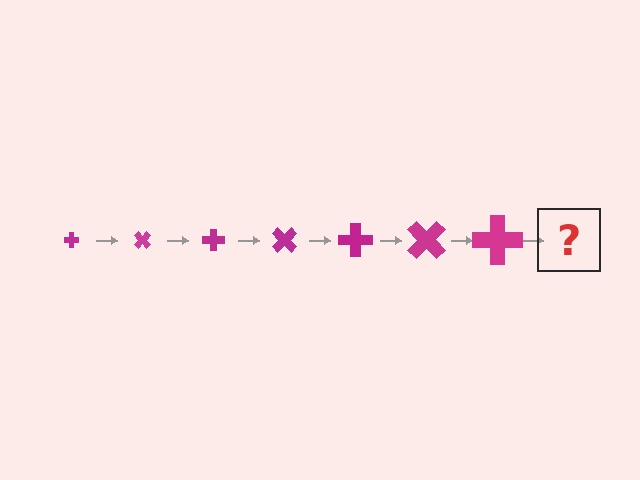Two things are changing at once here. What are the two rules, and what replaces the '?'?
The two rules are that the cross grows larger each step and it rotates 45 degrees each step. The '?' should be a cross, larger than the previous one and rotated 315 degrees from the start.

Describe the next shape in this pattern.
It should be a cross, larger than the previous one and rotated 315 degrees from the start.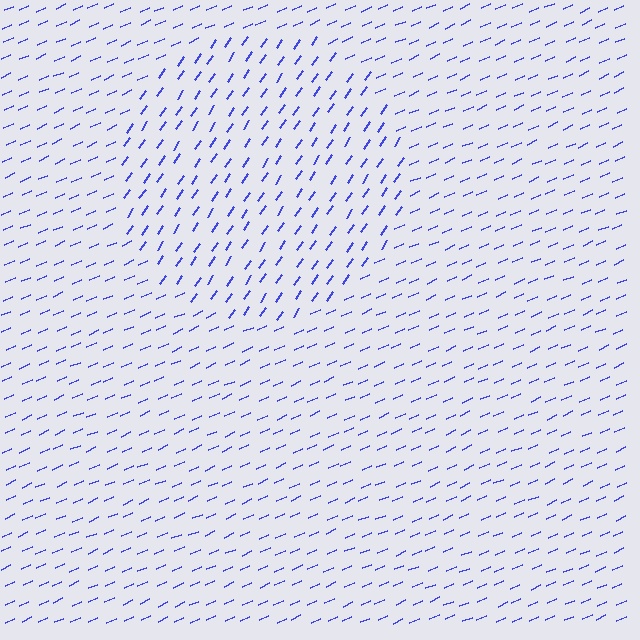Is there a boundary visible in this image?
Yes, there is a texture boundary formed by a change in line orientation.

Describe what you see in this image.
The image is filled with small blue line segments. A circle region in the image has lines oriented differently from the surrounding lines, creating a visible texture boundary.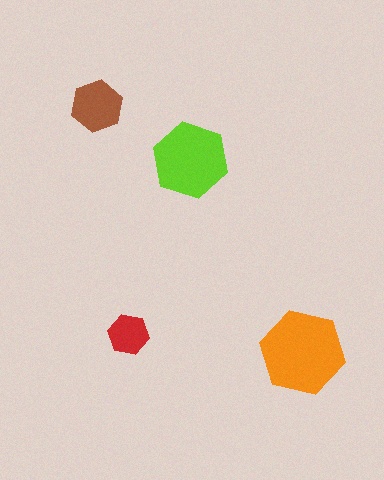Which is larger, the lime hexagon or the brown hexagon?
The lime one.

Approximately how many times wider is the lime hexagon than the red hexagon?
About 2 times wider.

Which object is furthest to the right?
The orange hexagon is rightmost.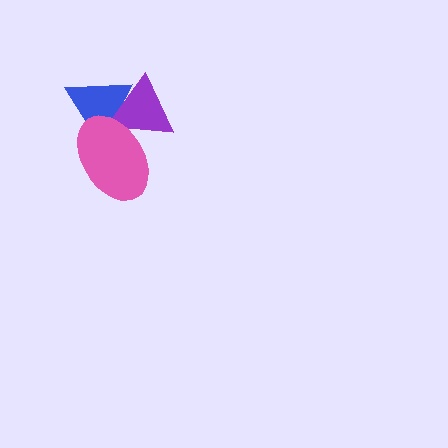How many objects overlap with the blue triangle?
2 objects overlap with the blue triangle.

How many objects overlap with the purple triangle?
2 objects overlap with the purple triangle.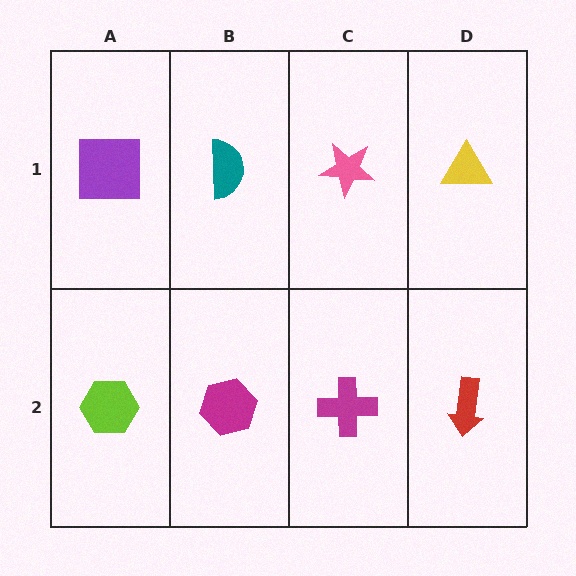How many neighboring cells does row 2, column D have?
2.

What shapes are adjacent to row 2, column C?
A pink star (row 1, column C), a magenta hexagon (row 2, column B), a red arrow (row 2, column D).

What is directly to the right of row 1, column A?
A teal semicircle.